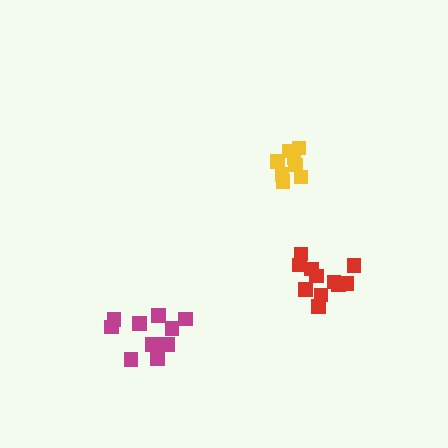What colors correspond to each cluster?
The clusters are colored: red, yellow, magenta.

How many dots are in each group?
Group 1: 11 dots, Group 2: 8 dots, Group 3: 10 dots (29 total).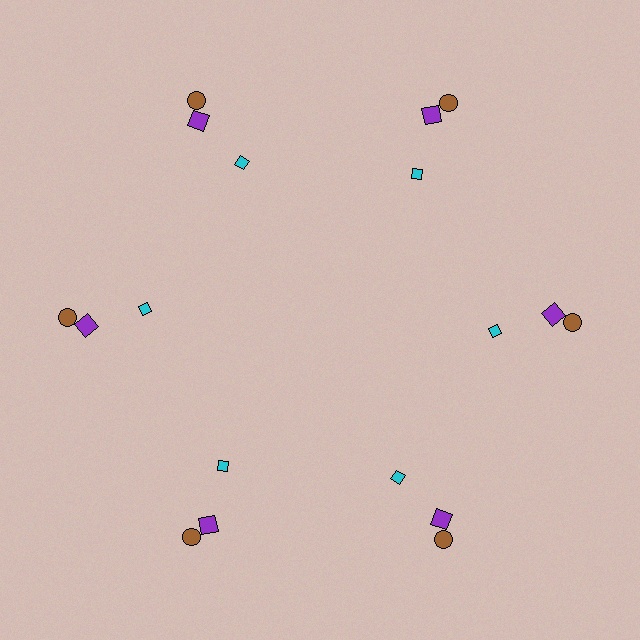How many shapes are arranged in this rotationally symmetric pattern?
There are 18 shapes, arranged in 6 groups of 3.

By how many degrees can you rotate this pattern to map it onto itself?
The pattern maps onto itself every 60 degrees of rotation.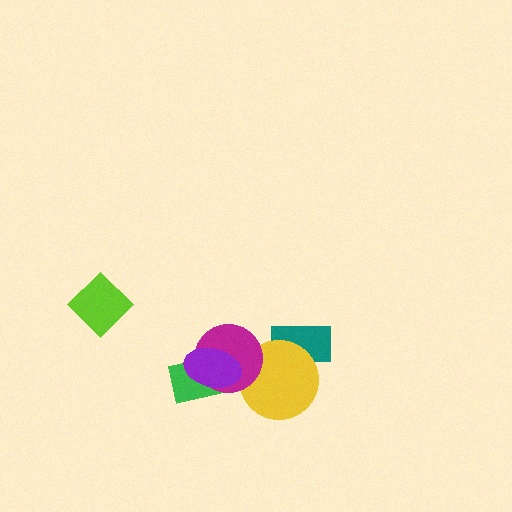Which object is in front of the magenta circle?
The purple ellipse is in front of the magenta circle.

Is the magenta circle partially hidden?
Yes, it is partially covered by another shape.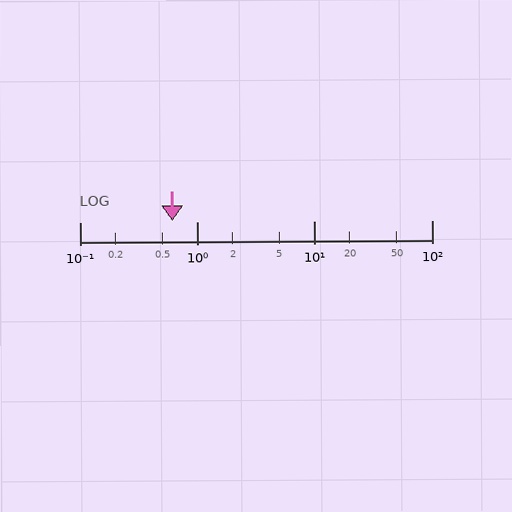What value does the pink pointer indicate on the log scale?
The pointer indicates approximately 0.62.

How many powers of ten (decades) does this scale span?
The scale spans 3 decades, from 0.1 to 100.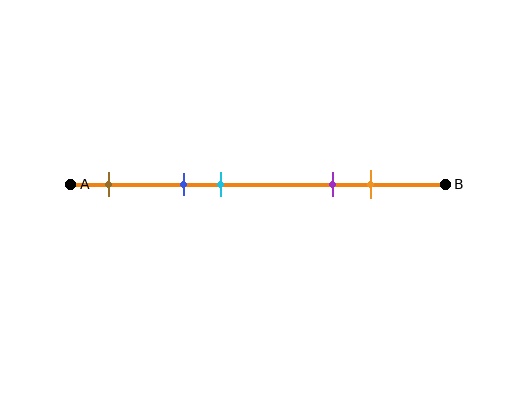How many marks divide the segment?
There are 5 marks dividing the segment.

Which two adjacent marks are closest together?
The blue and cyan marks are the closest adjacent pair.